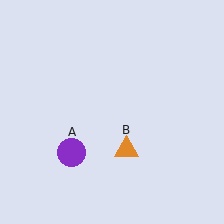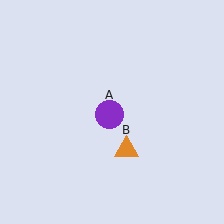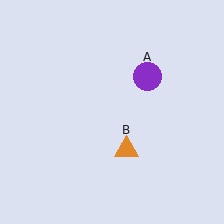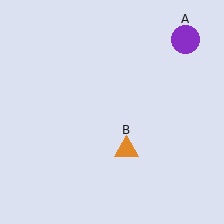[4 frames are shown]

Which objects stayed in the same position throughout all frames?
Orange triangle (object B) remained stationary.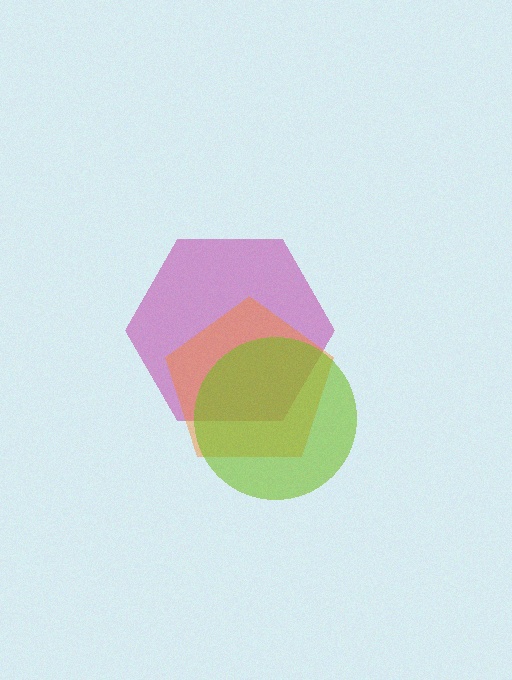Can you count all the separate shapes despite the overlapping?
Yes, there are 3 separate shapes.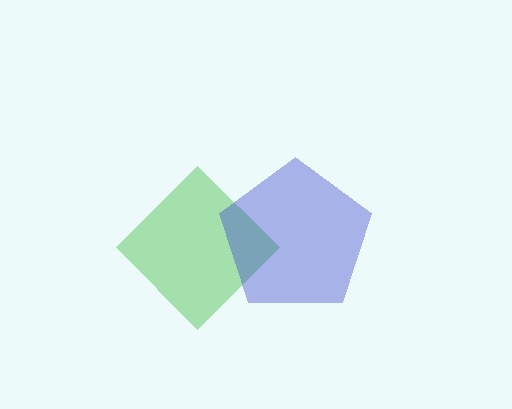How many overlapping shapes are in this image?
There are 2 overlapping shapes in the image.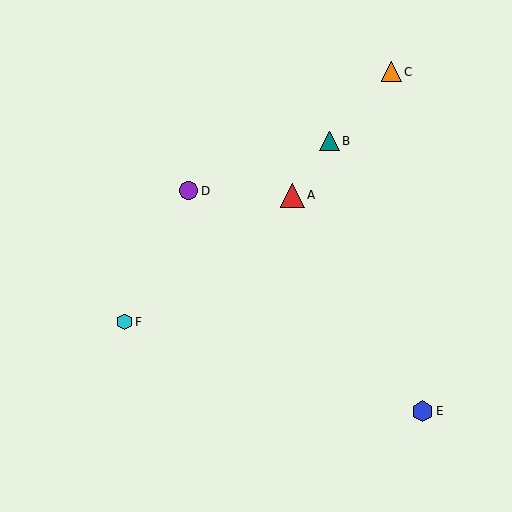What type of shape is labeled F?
Shape F is a cyan hexagon.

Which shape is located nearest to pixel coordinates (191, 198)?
The purple circle (labeled D) at (189, 191) is nearest to that location.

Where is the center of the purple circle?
The center of the purple circle is at (189, 191).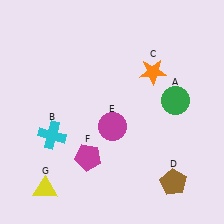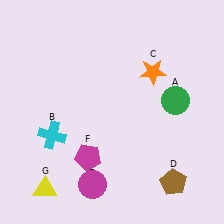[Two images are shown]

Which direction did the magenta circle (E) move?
The magenta circle (E) moved down.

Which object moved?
The magenta circle (E) moved down.